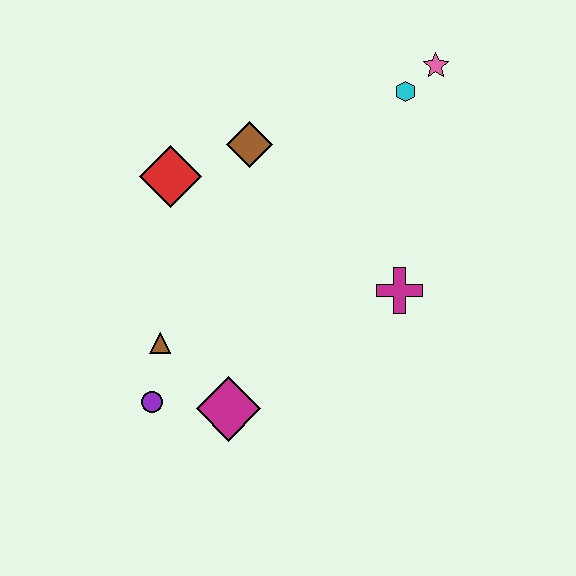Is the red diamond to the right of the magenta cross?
No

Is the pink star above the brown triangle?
Yes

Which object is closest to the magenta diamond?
The purple circle is closest to the magenta diamond.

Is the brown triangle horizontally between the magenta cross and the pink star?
No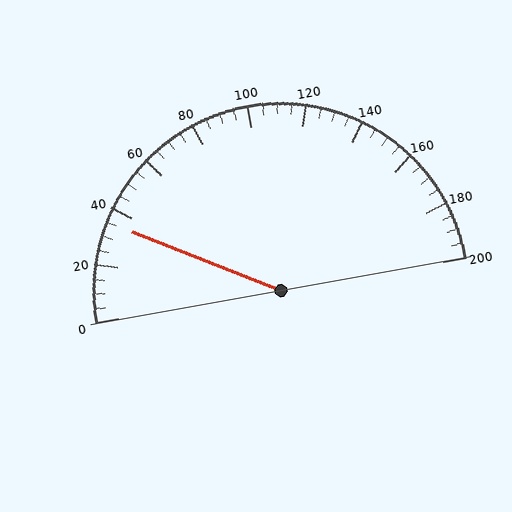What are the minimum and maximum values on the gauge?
The gauge ranges from 0 to 200.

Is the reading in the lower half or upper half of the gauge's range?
The reading is in the lower half of the range (0 to 200).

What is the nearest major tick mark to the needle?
The nearest major tick mark is 40.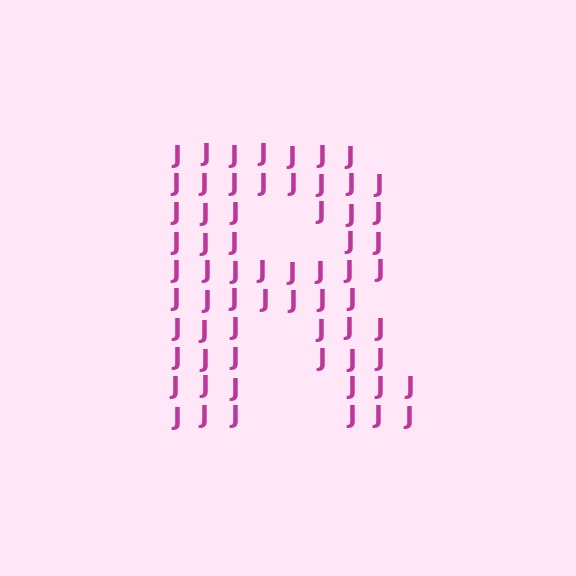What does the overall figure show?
The overall figure shows the letter R.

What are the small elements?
The small elements are letter J's.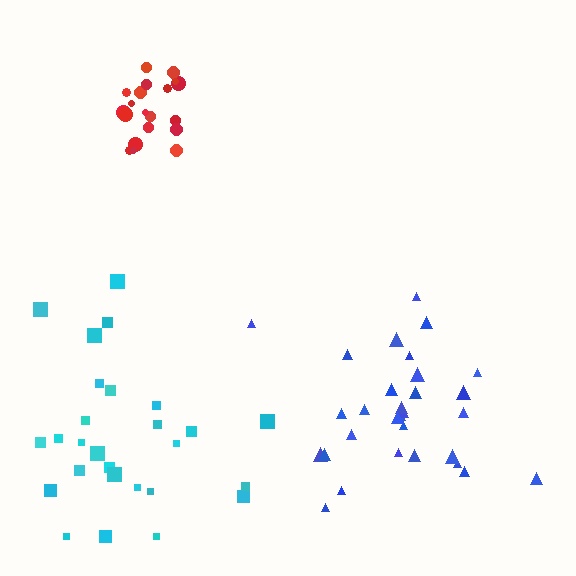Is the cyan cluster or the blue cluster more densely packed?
Blue.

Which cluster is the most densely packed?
Red.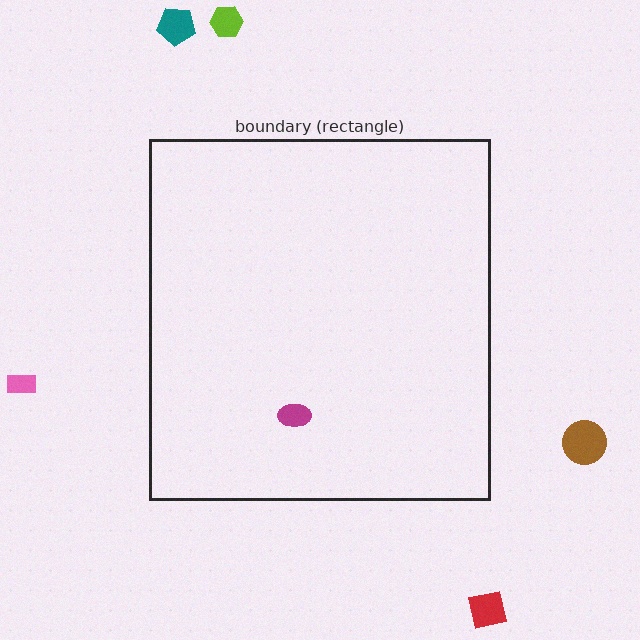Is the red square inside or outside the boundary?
Outside.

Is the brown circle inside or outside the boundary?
Outside.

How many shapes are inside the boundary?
1 inside, 5 outside.